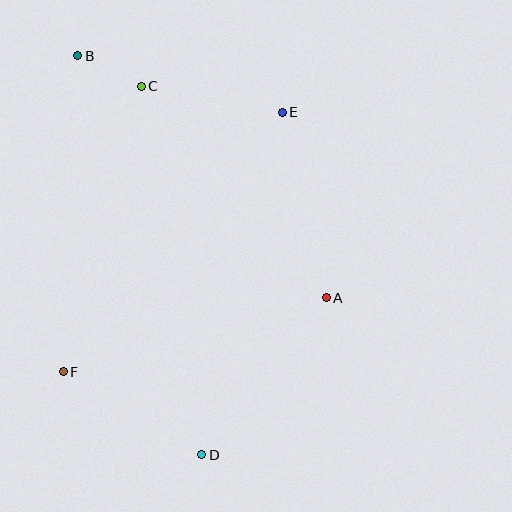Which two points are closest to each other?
Points B and C are closest to each other.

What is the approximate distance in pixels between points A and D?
The distance between A and D is approximately 200 pixels.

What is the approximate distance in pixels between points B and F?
The distance between B and F is approximately 316 pixels.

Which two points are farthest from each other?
Points B and D are farthest from each other.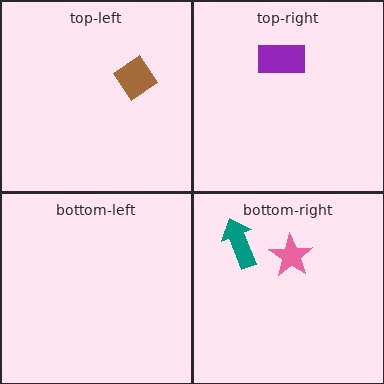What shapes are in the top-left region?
The brown diamond.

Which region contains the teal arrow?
The bottom-right region.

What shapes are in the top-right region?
The purple rectangle.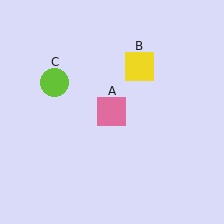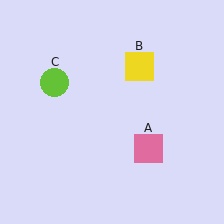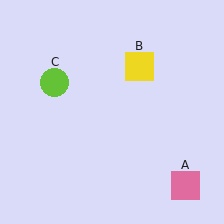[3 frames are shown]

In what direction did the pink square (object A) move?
The pink square (object A) moved down and to the right.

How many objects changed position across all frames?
1 object changed position: pink square (object A).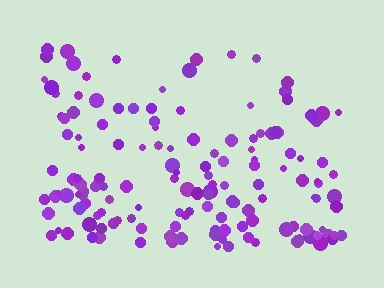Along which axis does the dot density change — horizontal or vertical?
Vertical.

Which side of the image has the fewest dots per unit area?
The top.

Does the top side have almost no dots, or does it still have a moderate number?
Still a moderate number, just noticeably fewer than the bottom.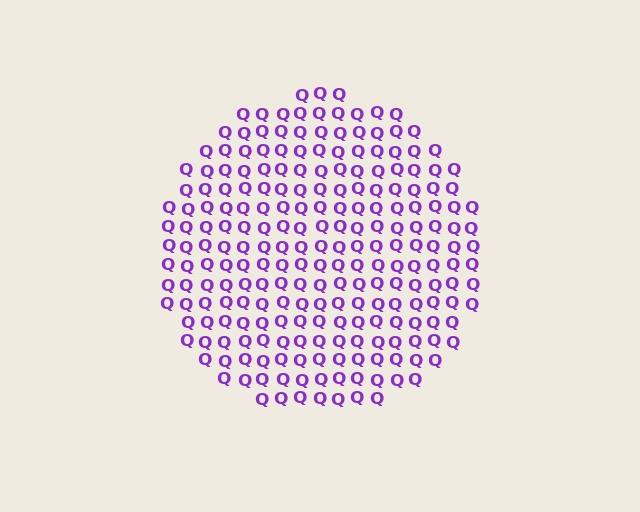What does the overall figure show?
The overall figure shows a circle.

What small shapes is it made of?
It is made of small letter Q's.